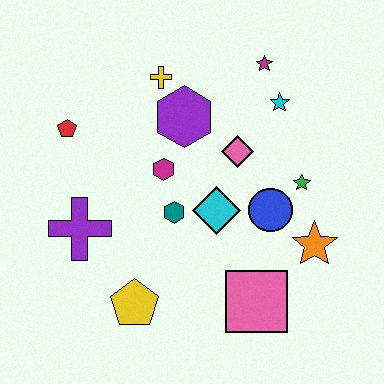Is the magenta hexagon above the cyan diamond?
Yes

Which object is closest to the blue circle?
The green star is closest to the blue circle.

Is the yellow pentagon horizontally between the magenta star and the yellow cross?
No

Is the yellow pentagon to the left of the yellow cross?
Yes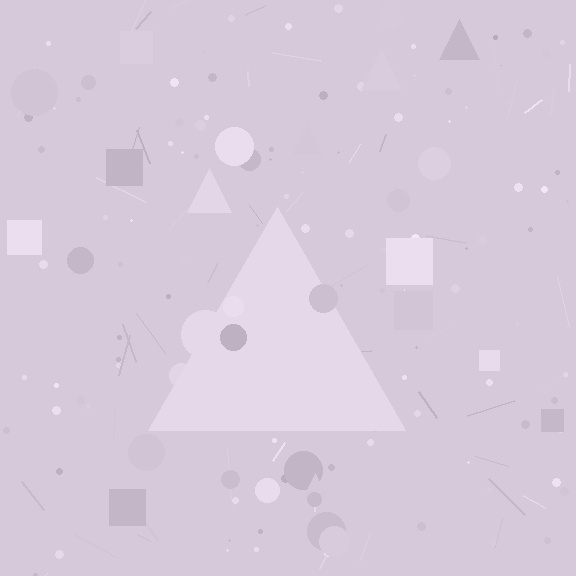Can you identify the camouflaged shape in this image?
The camouflaged shape is a triangle.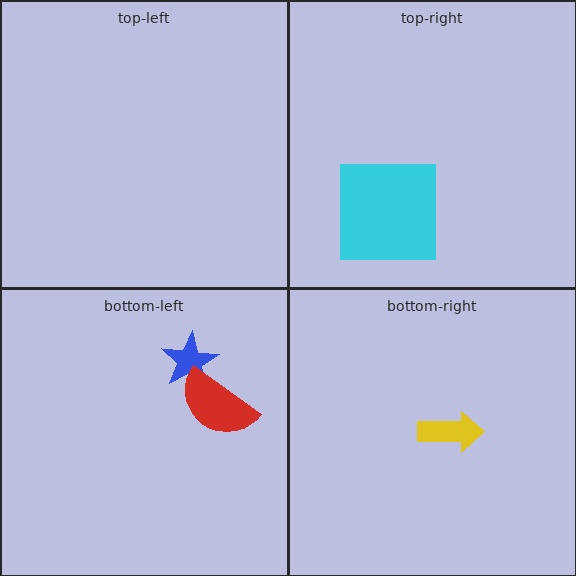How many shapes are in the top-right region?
1.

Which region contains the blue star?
The bottom-left region.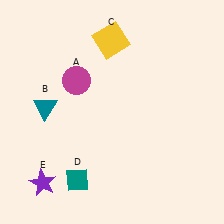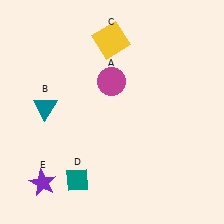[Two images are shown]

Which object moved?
The magenta circle (A) moved right.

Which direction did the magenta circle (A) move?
The magenta circle (A) moved right.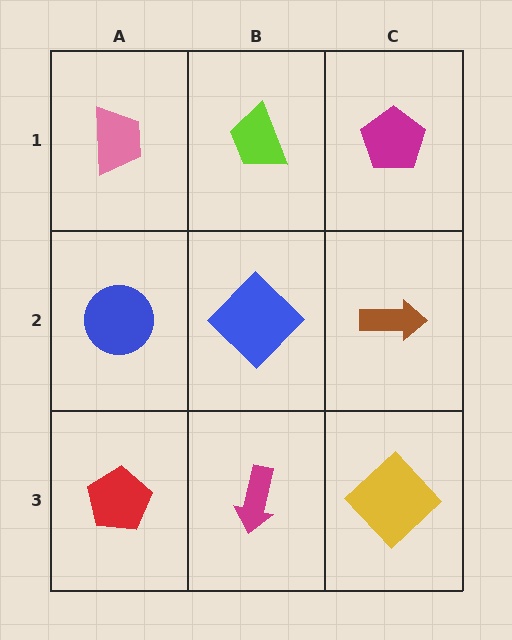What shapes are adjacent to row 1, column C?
A brown arrow (row 2, column C), a lime trapezoid (row 1, column B).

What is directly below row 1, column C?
A brown arrow.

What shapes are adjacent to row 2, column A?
A pink trapezoid (row 1, column A), a red pentagon (row 3, column A), a blue diamond (row 2, column B).